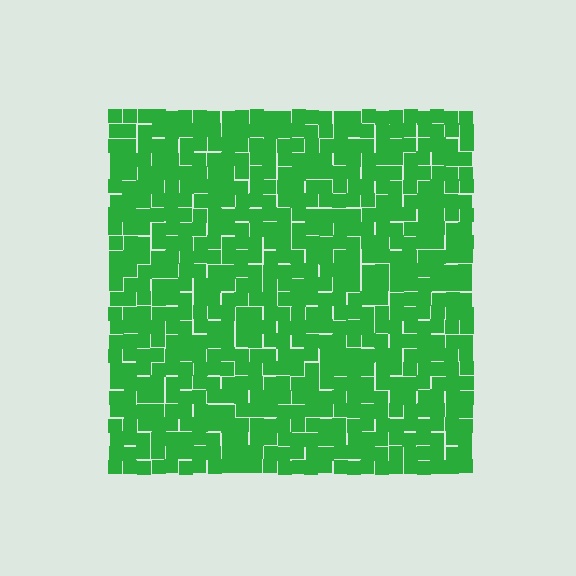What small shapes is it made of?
It is made of small squares.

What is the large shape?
The large shape is a square.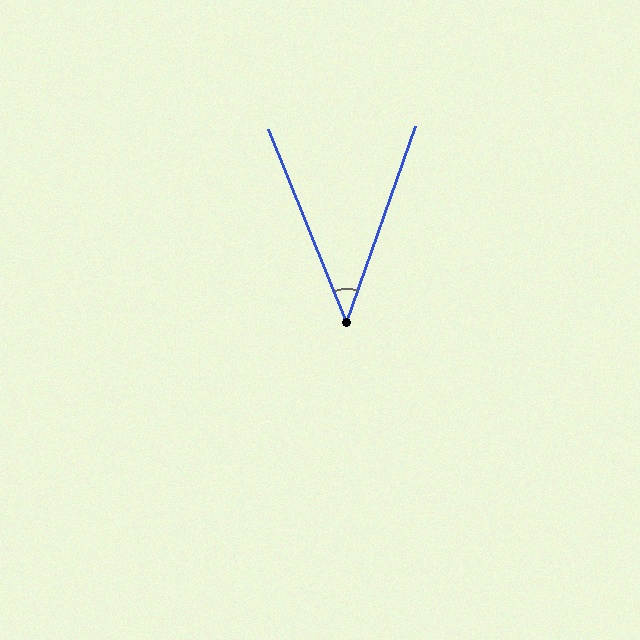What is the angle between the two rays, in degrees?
Approximately 41 degrees.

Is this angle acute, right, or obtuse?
It is acute.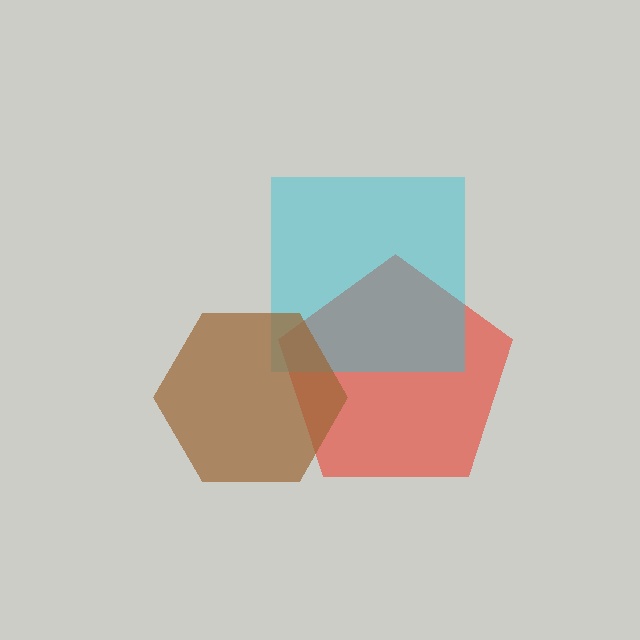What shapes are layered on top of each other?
The layered shapes are: a red pentagon, a cyan square, a brown hexagon.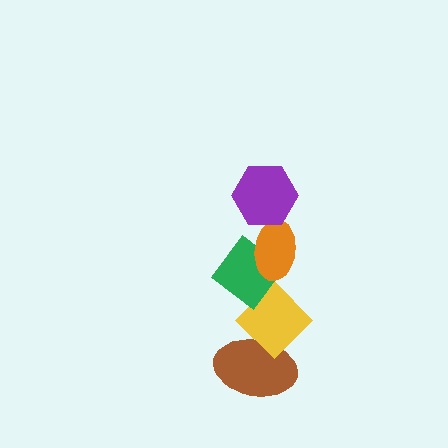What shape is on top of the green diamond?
The orange ellipse is on top of the green diamond.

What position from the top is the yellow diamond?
The yellow diamond is 4th from the top.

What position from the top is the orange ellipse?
The orange ellipse is 2nd from the top.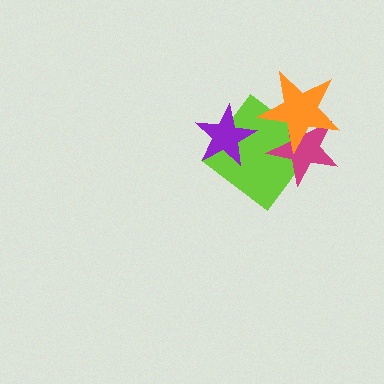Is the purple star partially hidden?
No, no other shape covers it.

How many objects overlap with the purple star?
1 object overlaps with the purple star.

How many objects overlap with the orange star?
2 objects overlap with the orange star.